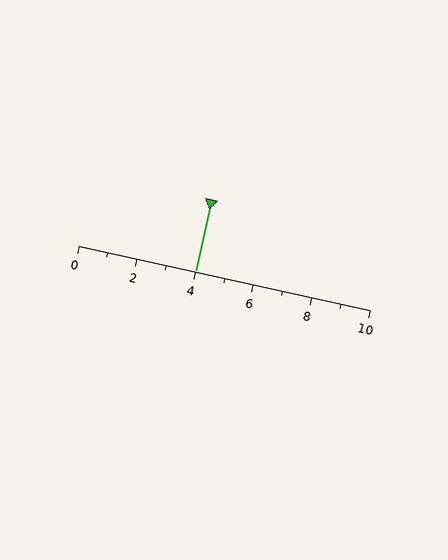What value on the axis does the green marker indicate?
The marker indicates approximately 4.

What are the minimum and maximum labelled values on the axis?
The axis runs from 0 to 10.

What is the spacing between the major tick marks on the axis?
The major ticks are spaced 2 apart.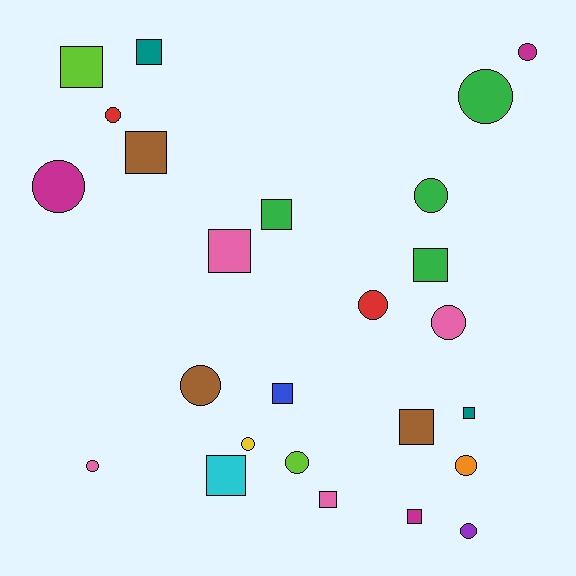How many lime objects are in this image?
There are 2 lime objects.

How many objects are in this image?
There are 25 objects.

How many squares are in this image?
There are 12 squares.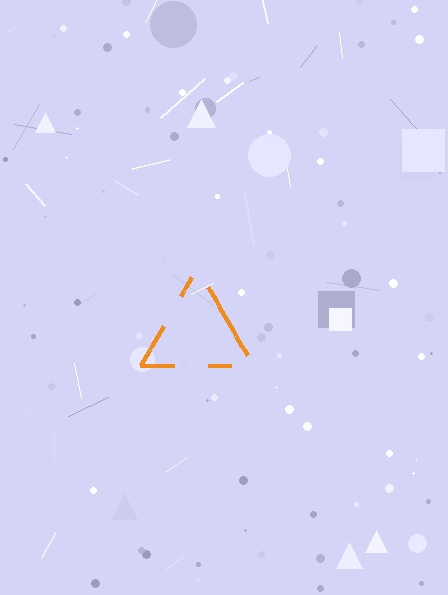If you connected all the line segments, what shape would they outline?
They would outline a triangle.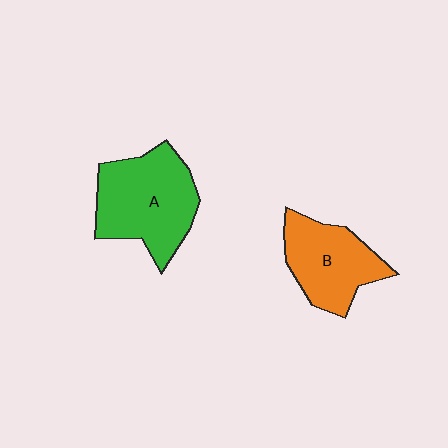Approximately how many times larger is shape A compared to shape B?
Approximately 1.3 times.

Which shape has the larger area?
Shape A (green).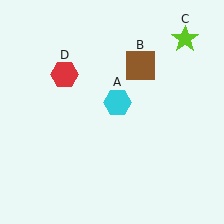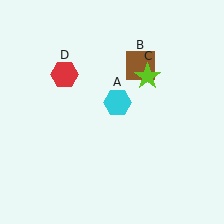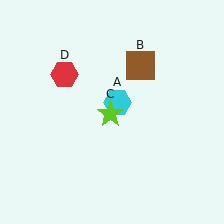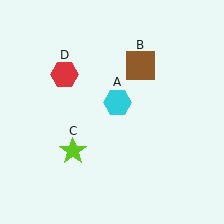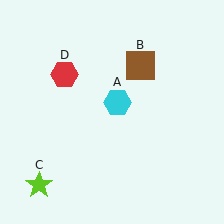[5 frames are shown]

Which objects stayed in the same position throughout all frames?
Cyan hexagon (object A) and brown square (object B) and red hexagon (object D) remained stationary.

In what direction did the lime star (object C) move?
The lime star (object C) moved down and to the left.